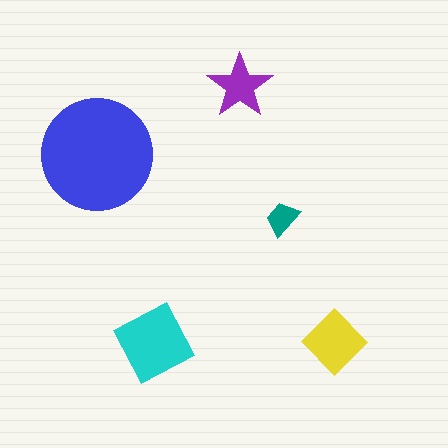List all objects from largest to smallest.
The blue circle, the cyan diamond, the yellow diamond, the purple star, the teal trapezoid.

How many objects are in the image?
There are 5 objects in the image.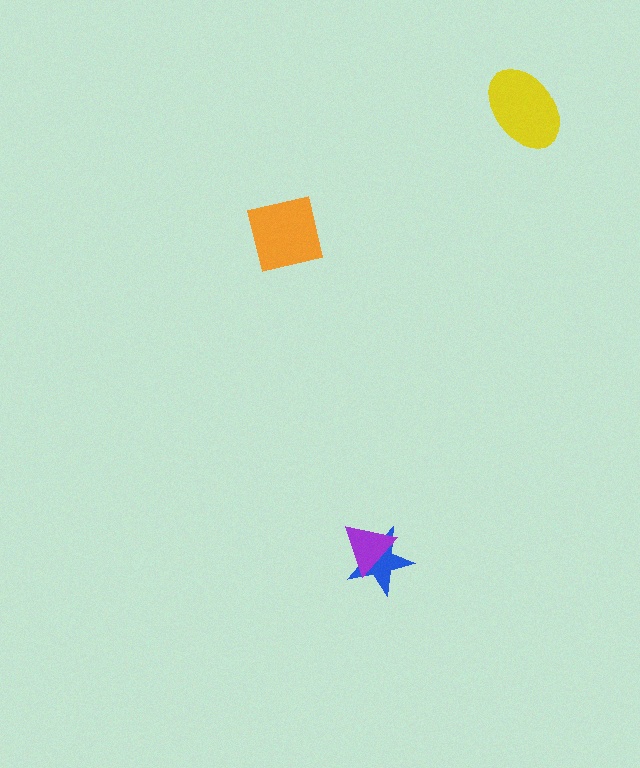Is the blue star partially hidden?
Yes, it is partially covered by another shape.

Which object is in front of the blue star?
The purple triangle is in front of the blue star.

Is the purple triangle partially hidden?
No, no other shape covers it.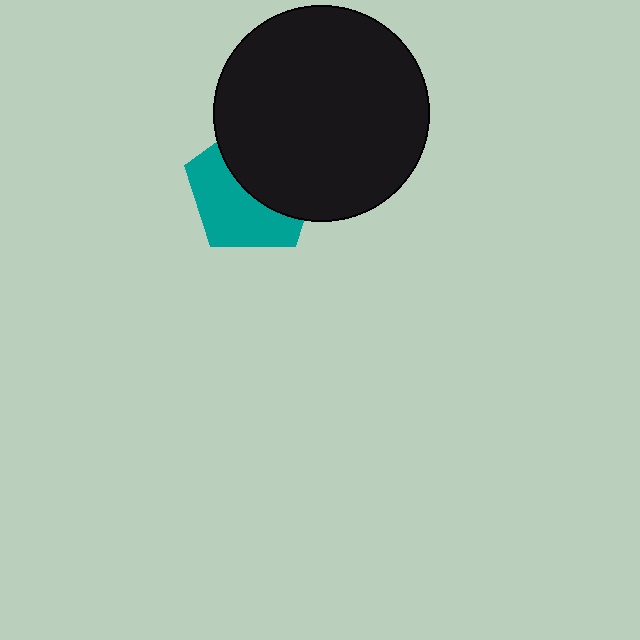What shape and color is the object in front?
The object in front is a black circle.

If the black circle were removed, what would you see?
You would see the complete teal pentagon.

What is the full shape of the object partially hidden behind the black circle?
The partially hidden object is a teal pentagon.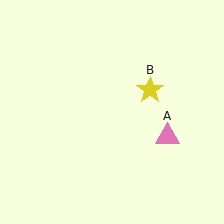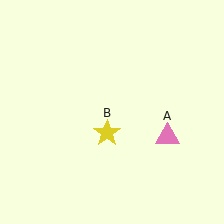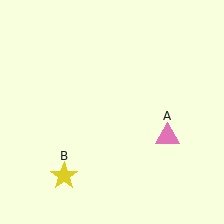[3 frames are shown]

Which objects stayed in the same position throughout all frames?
Pink triangle (object A) remained stationary.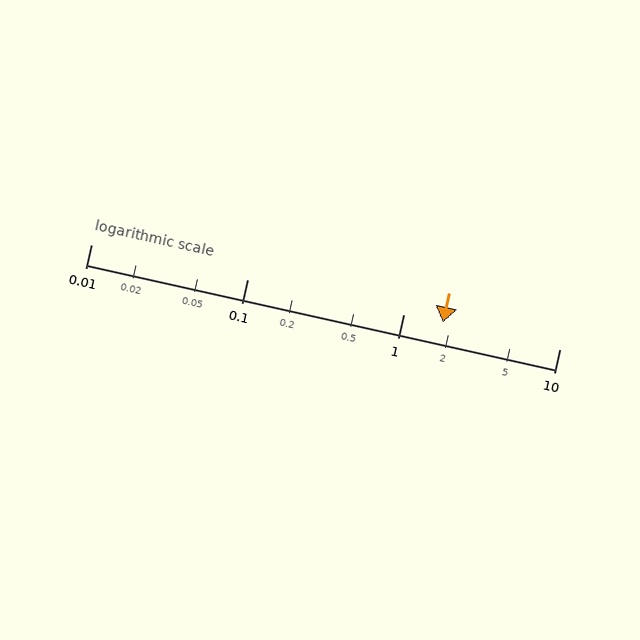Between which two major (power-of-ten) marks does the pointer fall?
The pointer is between 1 and 10.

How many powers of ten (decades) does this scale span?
The scale spans 3 decades, from 0.01 to 10.